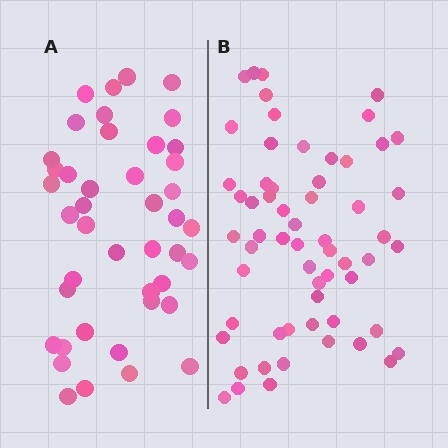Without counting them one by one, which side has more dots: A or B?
Region B (the right region) has more dots.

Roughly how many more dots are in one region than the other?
Region B has approximately 15 more dots than region A.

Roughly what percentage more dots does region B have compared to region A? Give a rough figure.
About 40% more.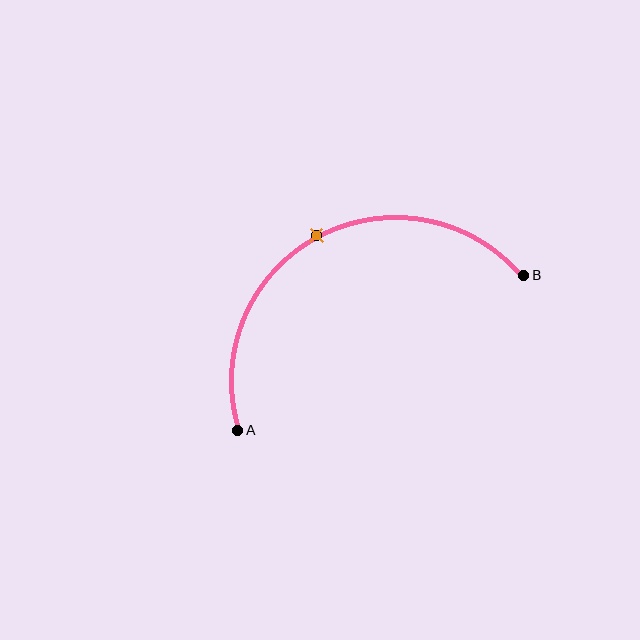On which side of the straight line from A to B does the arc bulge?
The arc bulges above the straight line connecting A and B.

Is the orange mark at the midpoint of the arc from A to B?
Yes. The orange mark lies on the arc at equal arc-length from both A and B — it is the arc midpoint.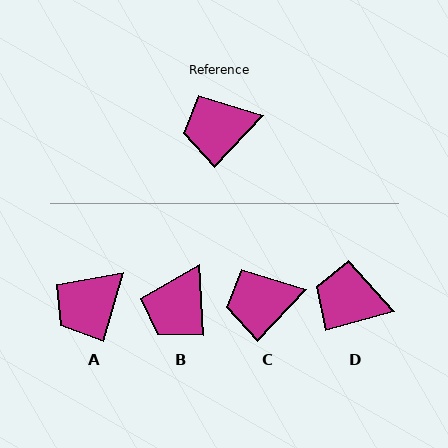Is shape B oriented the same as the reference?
No, it is off by about 47 degrees.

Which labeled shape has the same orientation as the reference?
C.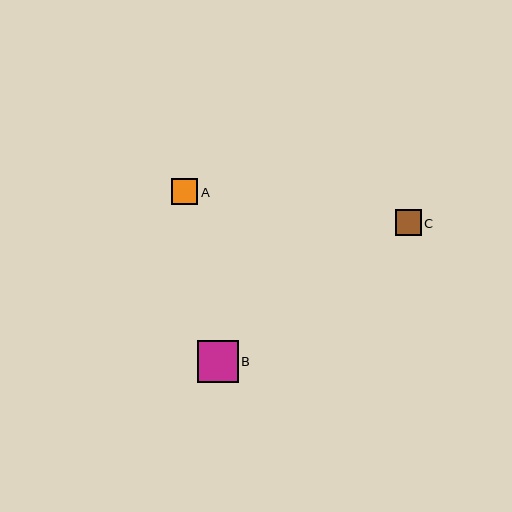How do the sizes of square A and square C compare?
Square A and square C are approximately the same size.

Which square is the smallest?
Square C is the smallest with a size of approximately 25 pixels.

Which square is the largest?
Square B is the largest with a size of approximately 41 pixels.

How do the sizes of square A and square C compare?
Square A and square C are approximately the same size.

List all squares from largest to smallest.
From largest to smallest: B, A, C.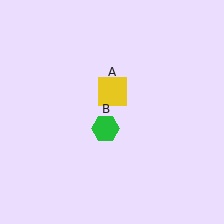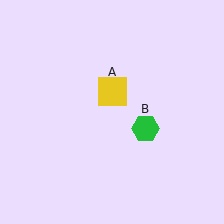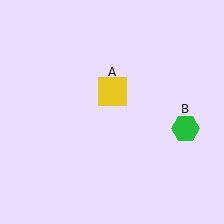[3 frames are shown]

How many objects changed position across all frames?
1 object changed position: green hexagon (object B).